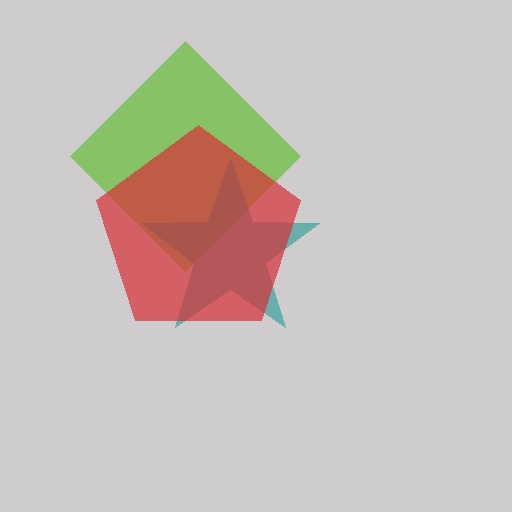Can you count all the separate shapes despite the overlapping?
Yes, there are 3 separate shapes.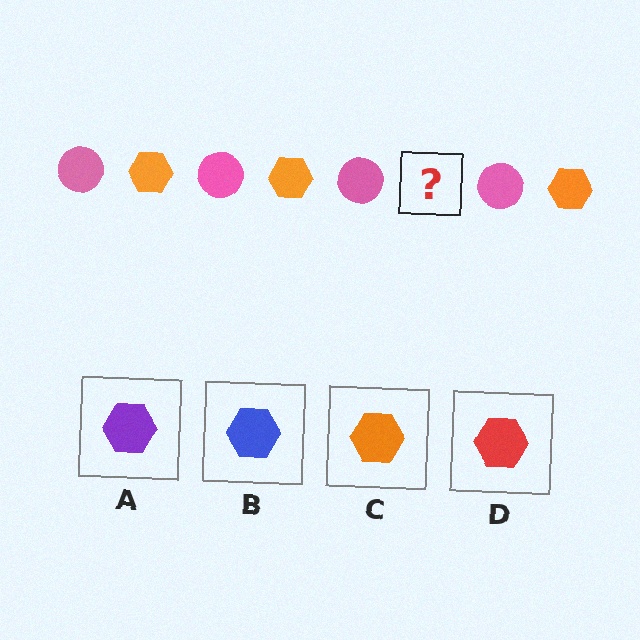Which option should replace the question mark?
Option C.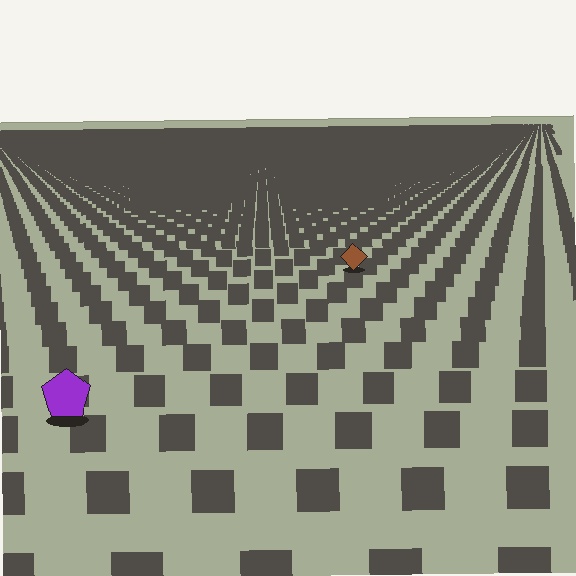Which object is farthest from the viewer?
The brown diamond is farthest from the viewer. It appears smaller and the ground texture around it is denser.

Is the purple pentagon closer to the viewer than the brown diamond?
Yes. The purple pentagon is closer — you can tell from the texture gradient: the ground texture is coarser near it.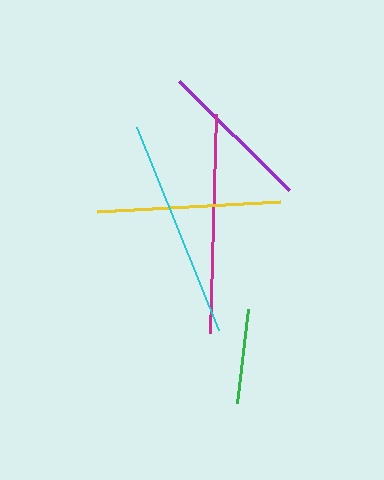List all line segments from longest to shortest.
From longest to shortest: cyan, magenta, yellow, purple, green.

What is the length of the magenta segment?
The magenta segment is approximately 219 pixels long.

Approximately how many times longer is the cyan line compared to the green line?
The cyan line is approximately 2.3 times the length of the green line.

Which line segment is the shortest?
The green line is the shortest at approximately 94 pixels.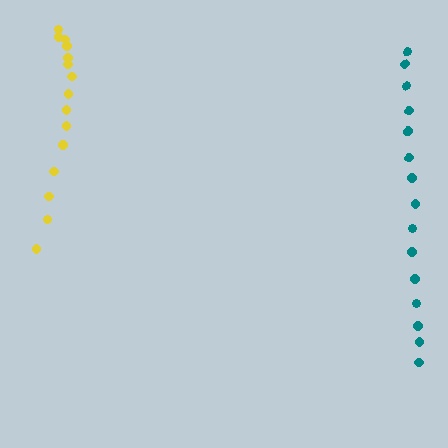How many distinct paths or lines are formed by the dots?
There are 2 distinct paths.